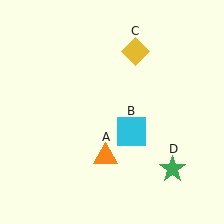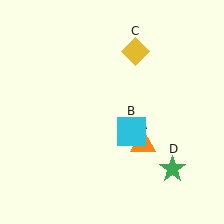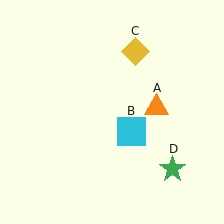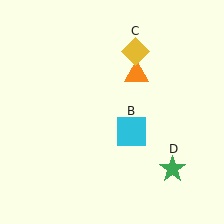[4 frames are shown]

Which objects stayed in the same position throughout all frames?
Cyan square (object B) and yellow diamond (object C) and green star (object D) remained stationary.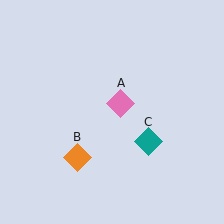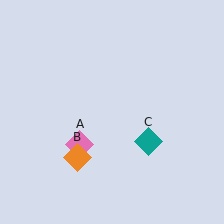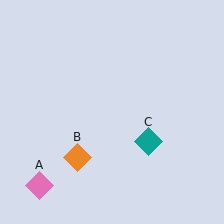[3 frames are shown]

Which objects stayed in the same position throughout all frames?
Orange diamond (object B) and teal diamond (object C) remained stationary.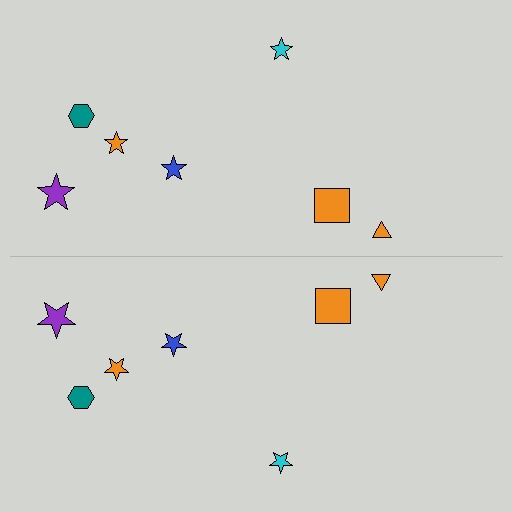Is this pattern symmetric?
Yes, this pattern has bilateral (reflection) symmetry.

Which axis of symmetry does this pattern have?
The pattern has a horizontal axis of symmetry running through the center of the image.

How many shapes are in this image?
There are 14 shapes in this image.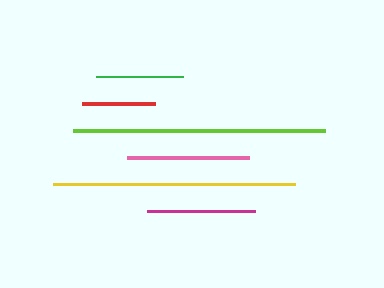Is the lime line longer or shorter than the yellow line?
The lime line is longer than the yellow line.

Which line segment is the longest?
The lime line is the longest at approximately 252 pixels.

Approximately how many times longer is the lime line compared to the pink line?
The lime line is approximately 2.1 times the length of the pink line.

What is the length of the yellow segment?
The yellow segment is approximately 242 pixels long.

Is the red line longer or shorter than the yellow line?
The yellow line is longer than the red line.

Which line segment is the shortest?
The red line is the shortest at approximately 73 pixels.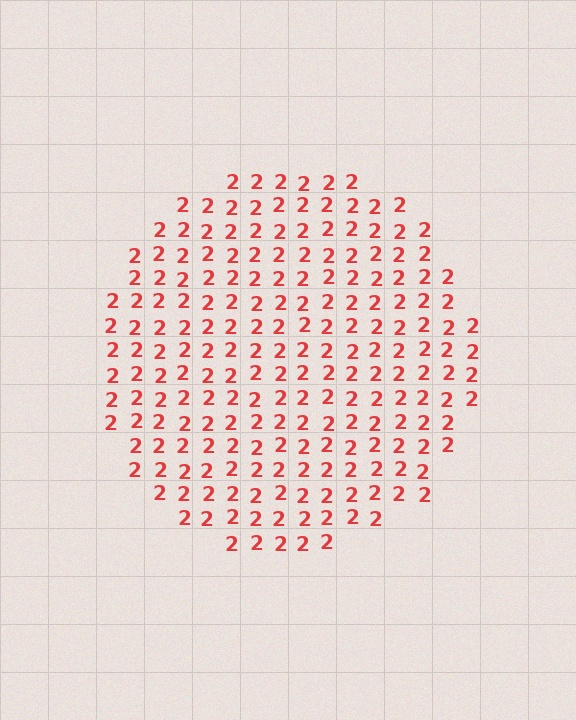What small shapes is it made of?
It is made of small digit 2's.